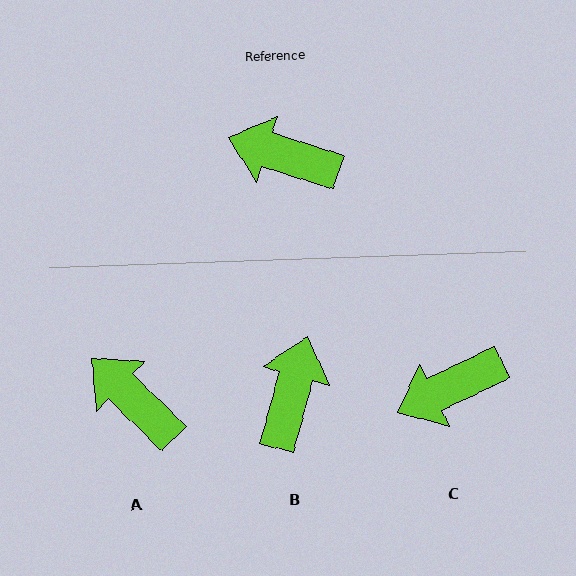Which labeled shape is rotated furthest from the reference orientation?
B, about 88 degrees away.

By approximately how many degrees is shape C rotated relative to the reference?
Approximately 43 degrees counter-clockwise.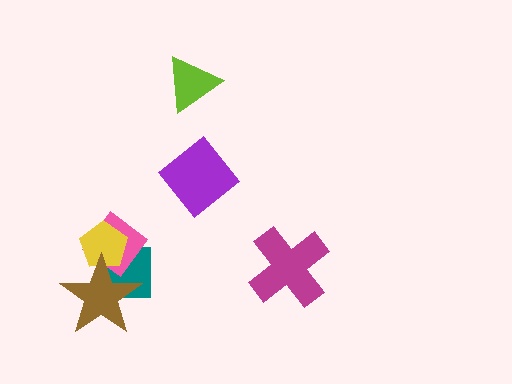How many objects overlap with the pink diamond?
3 objects overlap with the pink diamond.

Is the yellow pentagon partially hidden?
Yes, it is partially covered by another shape.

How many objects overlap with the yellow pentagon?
3 objects overlap with the yellow pentagon.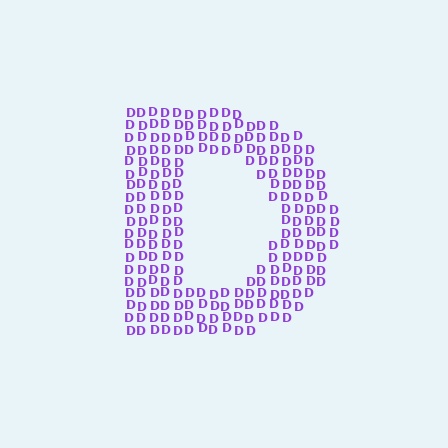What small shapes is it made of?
It is made of small letter D's.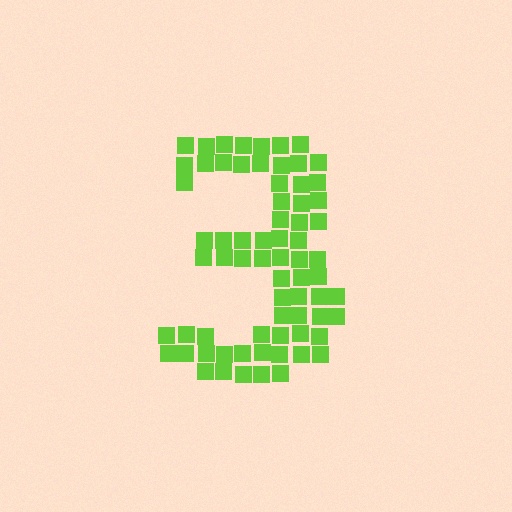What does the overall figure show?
The overall figure shows the digit 3.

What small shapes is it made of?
It is made of small squares.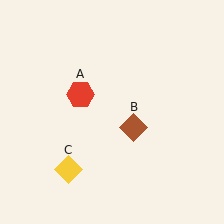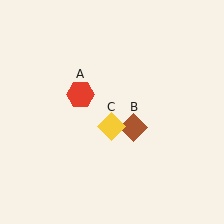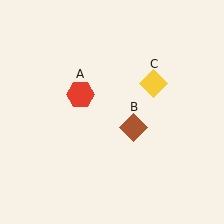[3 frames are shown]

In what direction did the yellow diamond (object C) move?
The yellow diamond (object C) moved up and to the right.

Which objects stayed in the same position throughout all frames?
Red hexagon (object A) and brown diamond (object B) remained stationary.